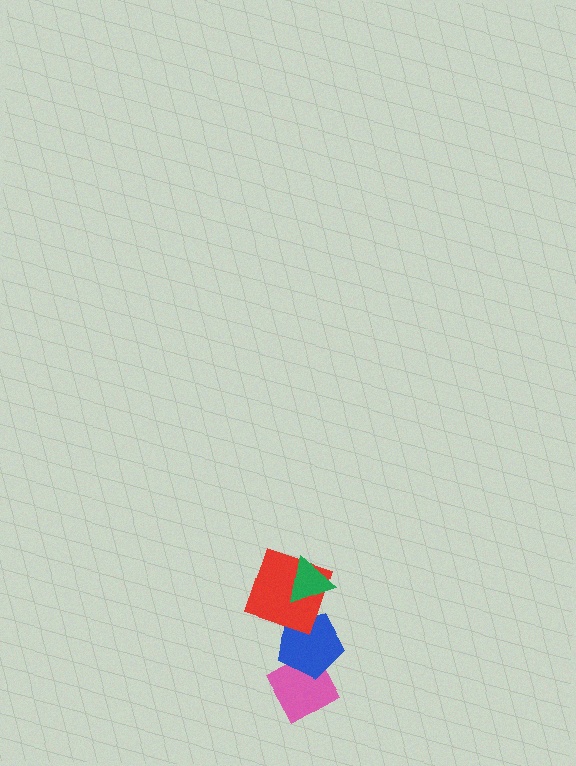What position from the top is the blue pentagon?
The blue pentagon is 3rd from the top.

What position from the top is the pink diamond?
The pink diamond is 4th from the top.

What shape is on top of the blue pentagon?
The red square is on top of the blue pentagon.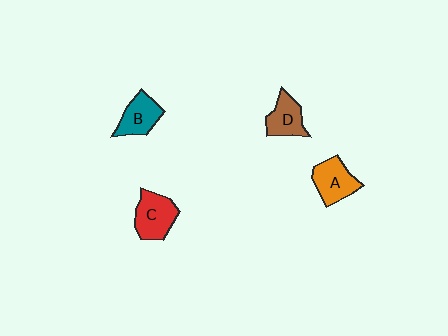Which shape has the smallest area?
Shape D (brown).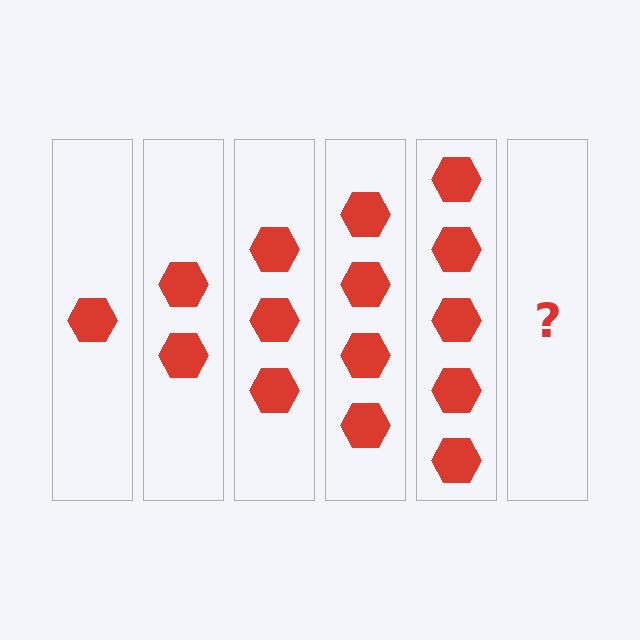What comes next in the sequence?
The next element should be 6 hexagons.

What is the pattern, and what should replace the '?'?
The pattern is that each step adds one more hexagon. The '?' should be 6 hexagons.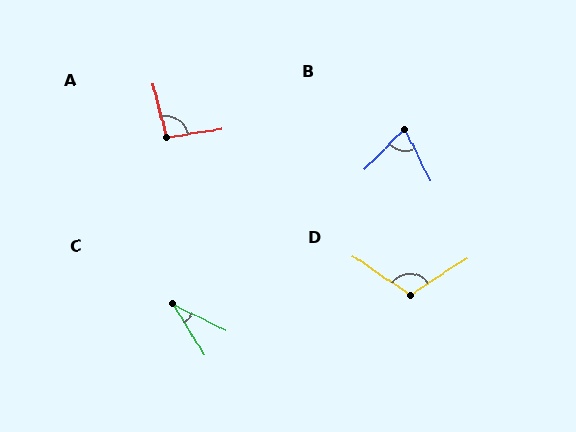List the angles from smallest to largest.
C (32°), B (70°), A (94°), D (113°).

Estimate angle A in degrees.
Approximately 94 degrees.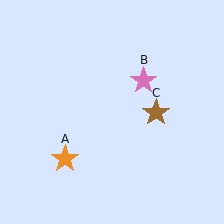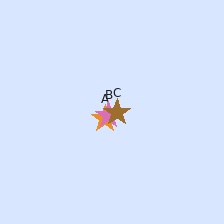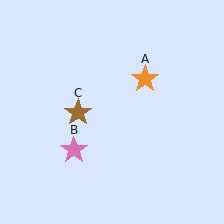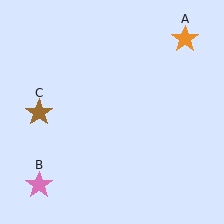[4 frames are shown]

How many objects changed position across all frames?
3 objects changed position: orange star (object A), pink star (object B), brown star (object C).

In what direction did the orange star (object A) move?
The orange star (object A) moved up and to the right.